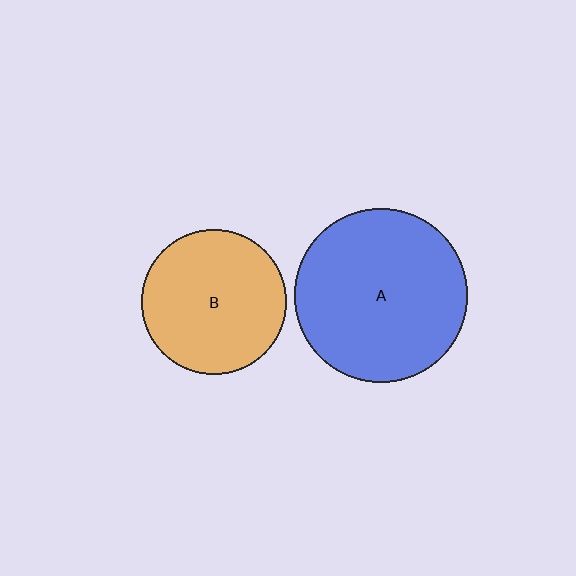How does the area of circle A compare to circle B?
Approximately 1.4 times.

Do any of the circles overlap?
No, none of the circles overlap.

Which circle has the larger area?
Circle A (blue).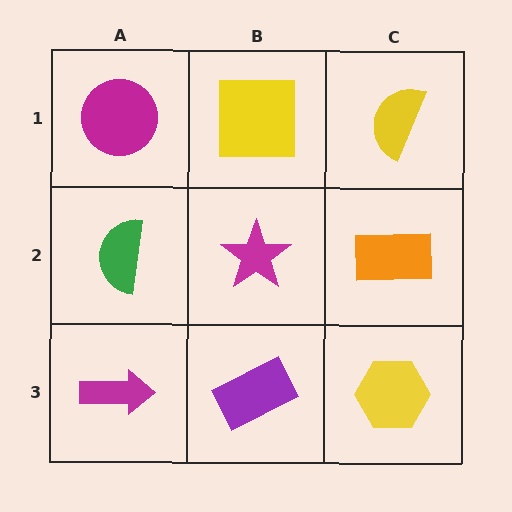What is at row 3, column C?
A yellow hexagon.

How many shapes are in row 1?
3 shapes.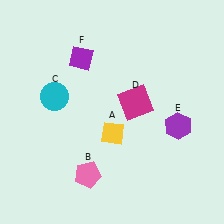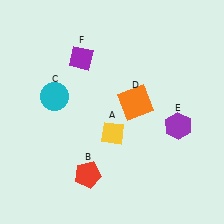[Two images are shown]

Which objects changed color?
B changed from pink to red. D changed from magenta to orange.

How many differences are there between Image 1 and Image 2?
There are 2 differences between the two images.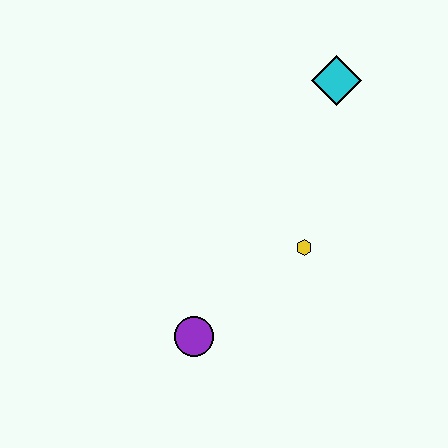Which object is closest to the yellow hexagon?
The purple circle is closest to the yellow hexagon.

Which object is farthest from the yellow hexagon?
The cyan diamond is farthest from the yellow hexagon.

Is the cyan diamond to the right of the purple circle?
Yes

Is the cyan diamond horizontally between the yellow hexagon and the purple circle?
No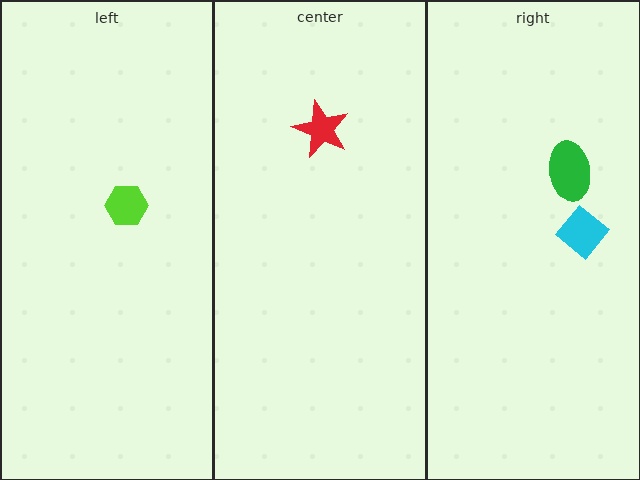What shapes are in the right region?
The cyan diamond, the green ellipse.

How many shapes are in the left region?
1.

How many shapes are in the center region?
1.